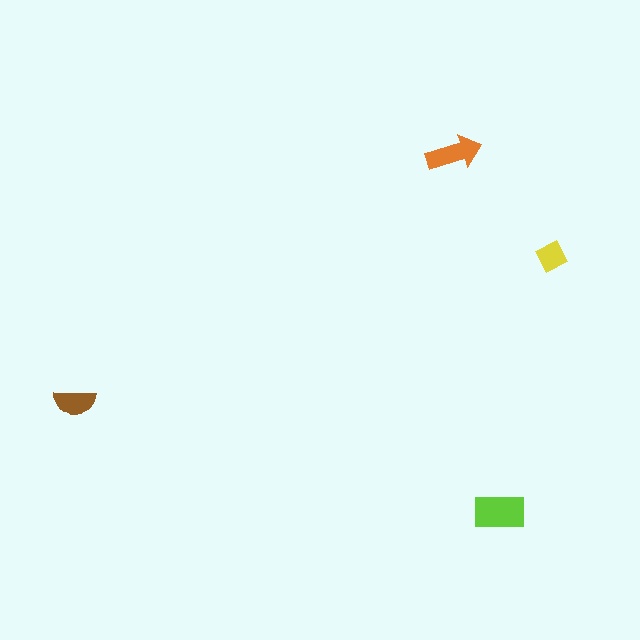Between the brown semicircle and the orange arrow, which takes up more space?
The orange arrow.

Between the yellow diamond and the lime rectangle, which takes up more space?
The lime rectangle.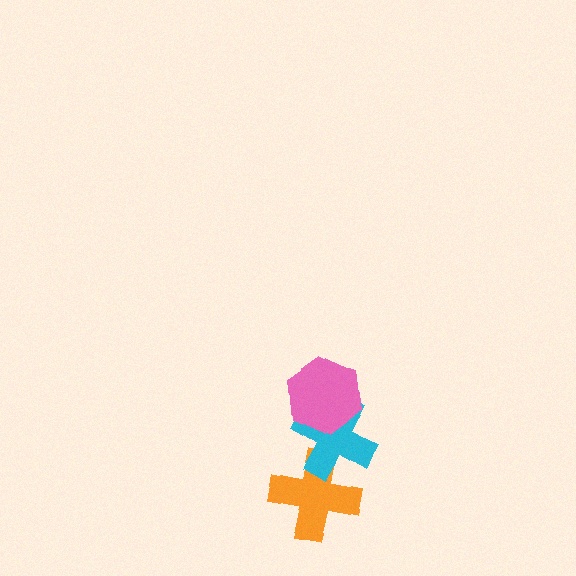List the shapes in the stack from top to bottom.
From top to bottom: the pink hexagon, the cyan cross, the orange cross.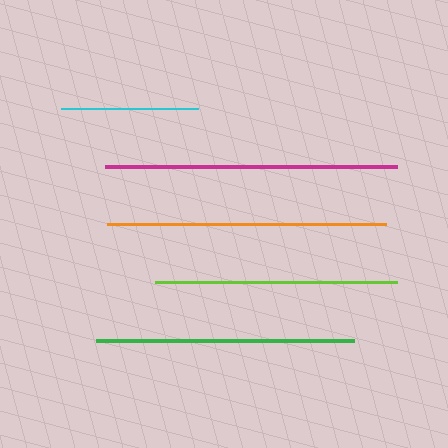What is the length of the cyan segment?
The cyan segment is approximately 137 pixels long.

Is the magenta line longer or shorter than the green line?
The magenta line is longer than the green line.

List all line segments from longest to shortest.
From longest to shortest: magenta, orange, green, lime, cyan.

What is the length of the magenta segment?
The magenta segment is approximately 292 pixels long.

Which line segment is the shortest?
The cyan line is the shortest at approximately 137 pixels.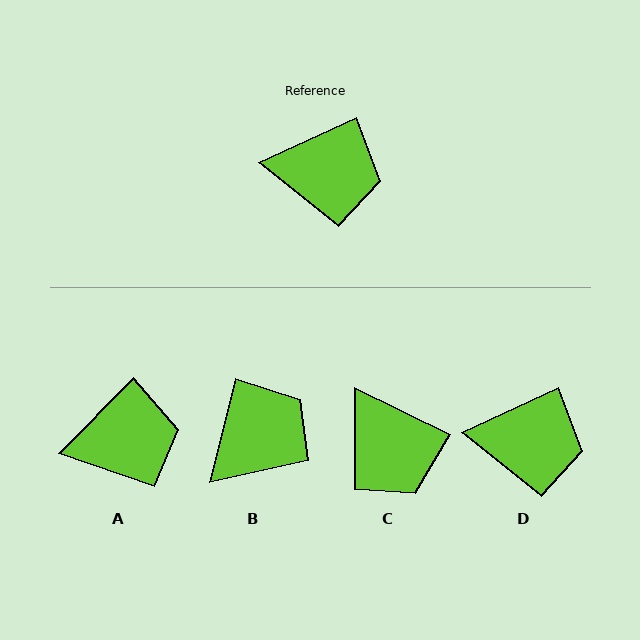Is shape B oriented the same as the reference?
No, it is off by about 51 degrees.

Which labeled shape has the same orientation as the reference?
D.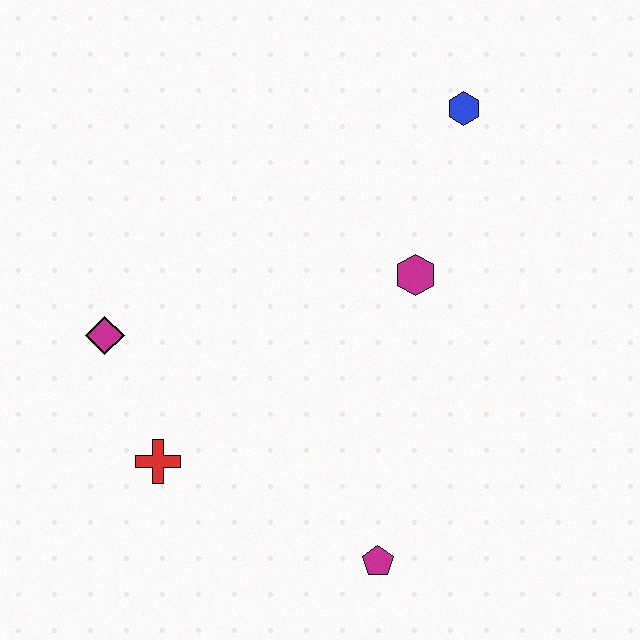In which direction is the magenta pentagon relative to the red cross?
The magenta pentagon is to the right of the red cross.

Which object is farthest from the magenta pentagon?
The blue hexagon is farthest from the magenta pentagon.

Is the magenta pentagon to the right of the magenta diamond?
Yes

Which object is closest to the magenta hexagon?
The blue hexagon is closest to the magenta hexagon.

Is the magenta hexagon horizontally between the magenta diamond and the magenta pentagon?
No